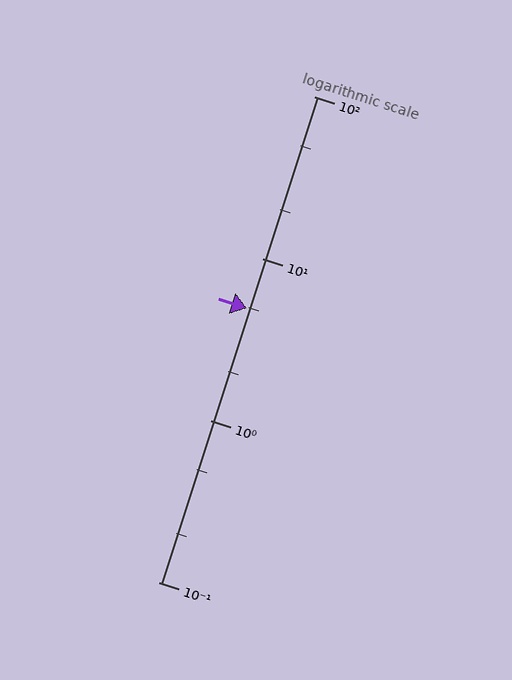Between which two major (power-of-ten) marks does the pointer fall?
The pointer is between 1 and 10.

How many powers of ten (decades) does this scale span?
The scale spans 3 decades, from 0.1 to 100.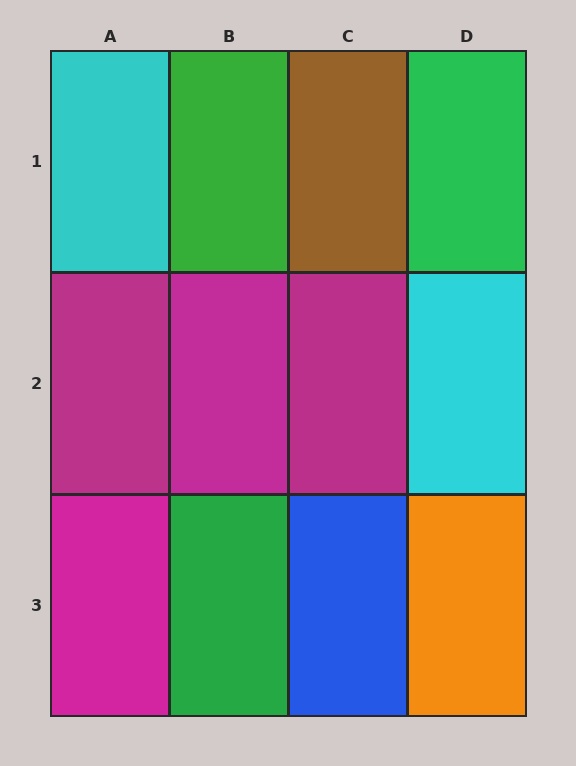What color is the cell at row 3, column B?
Green.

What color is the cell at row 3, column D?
Orange.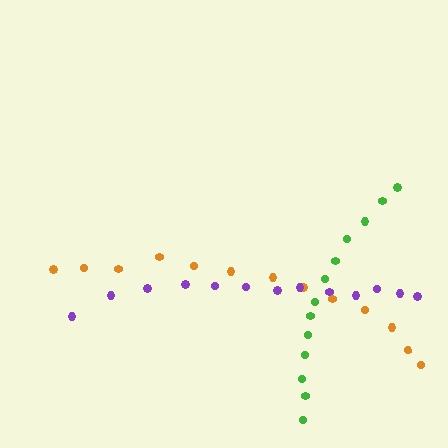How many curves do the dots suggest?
There are 3 distinct paths.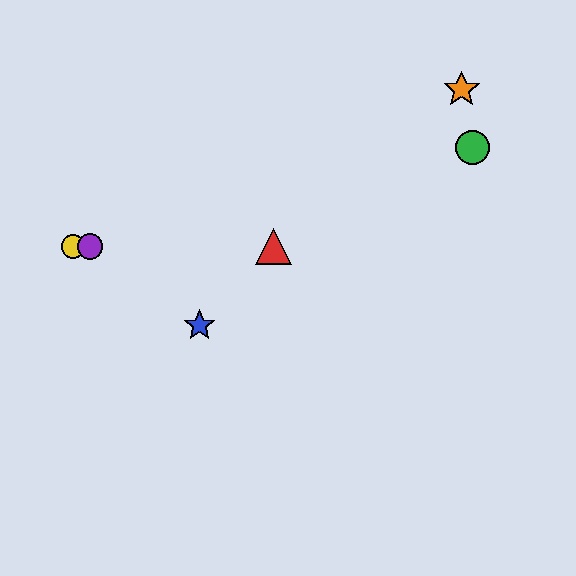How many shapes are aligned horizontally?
3 shapes (the red triangle, the yellow circle, the purple circle) are aligned horizontally.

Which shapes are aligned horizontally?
The red triangle, the yellow circle, the purple circle are aligned horizontally.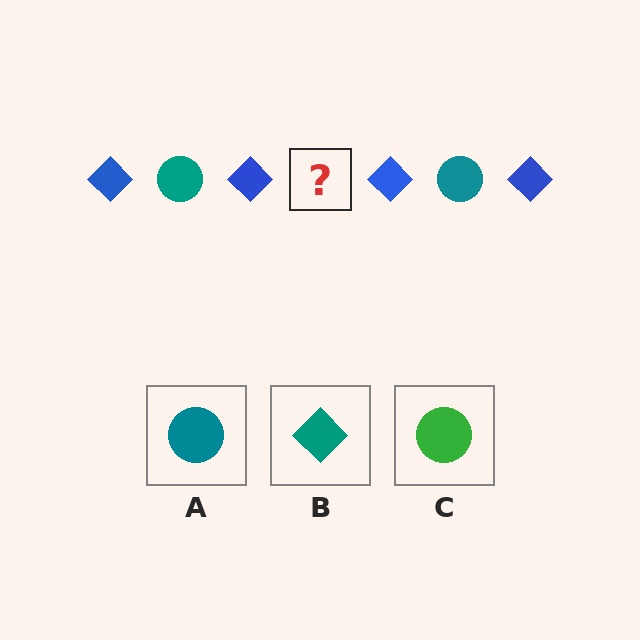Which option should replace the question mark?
Option A.